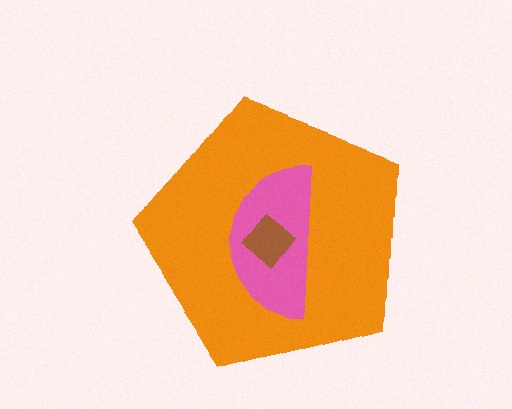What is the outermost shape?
The orange pentagon.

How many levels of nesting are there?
3.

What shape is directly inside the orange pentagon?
The pink semicircle.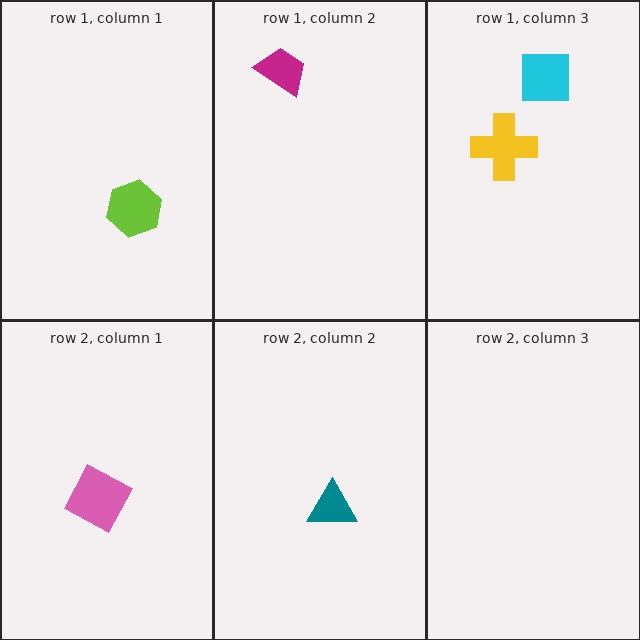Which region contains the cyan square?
The row 1, column 3 region.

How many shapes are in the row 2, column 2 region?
1.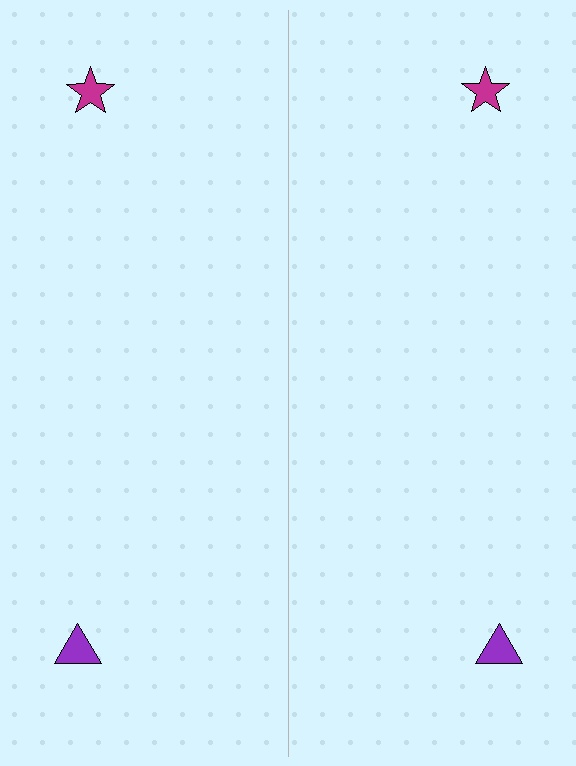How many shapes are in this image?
There are 4 shapes in this image.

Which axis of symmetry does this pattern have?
The pattern has a vertical axis of symmetry running through the center of the image.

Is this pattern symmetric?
Yes, this pattern has bilateral (reflection) symmetry.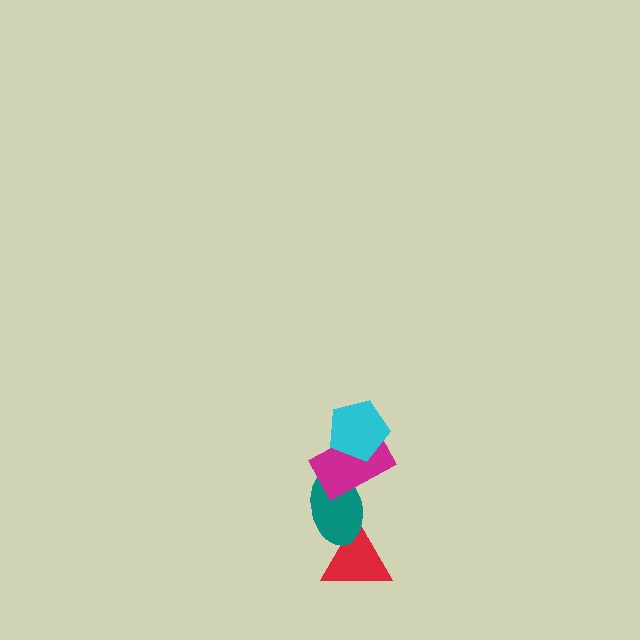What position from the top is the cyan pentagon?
The cyan pentagon is 1st from the top.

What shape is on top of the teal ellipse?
The magenta rectangle is on top of the teal ellipse.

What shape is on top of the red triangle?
The teal ellipse is on top of the red triangle.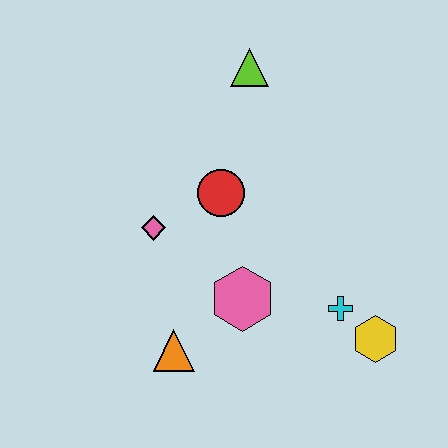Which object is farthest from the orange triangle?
The lime triangle is farthest from the orange triangle.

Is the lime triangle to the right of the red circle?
Yes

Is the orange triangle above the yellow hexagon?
No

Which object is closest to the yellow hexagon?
The cyan cross is closest to the yellow hexagon.